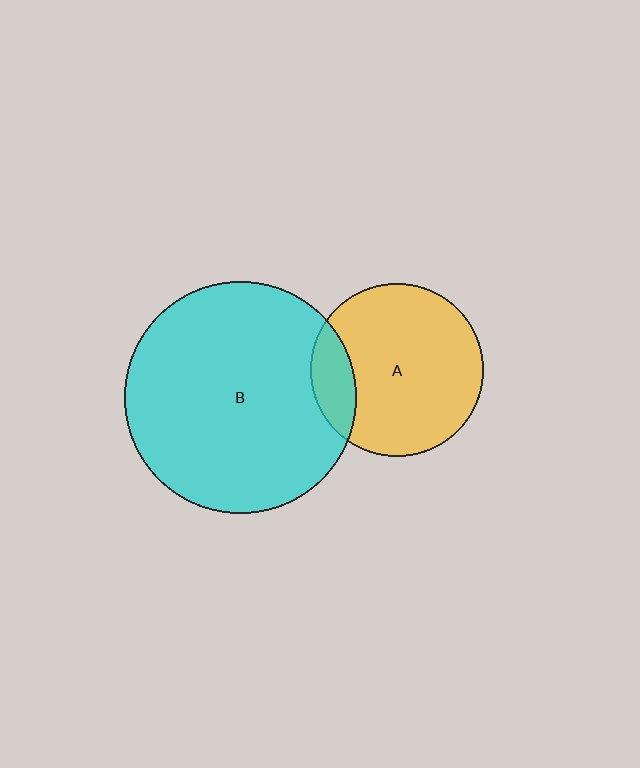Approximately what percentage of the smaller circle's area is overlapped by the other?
Approximately 15%.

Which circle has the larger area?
Circle B (cyan).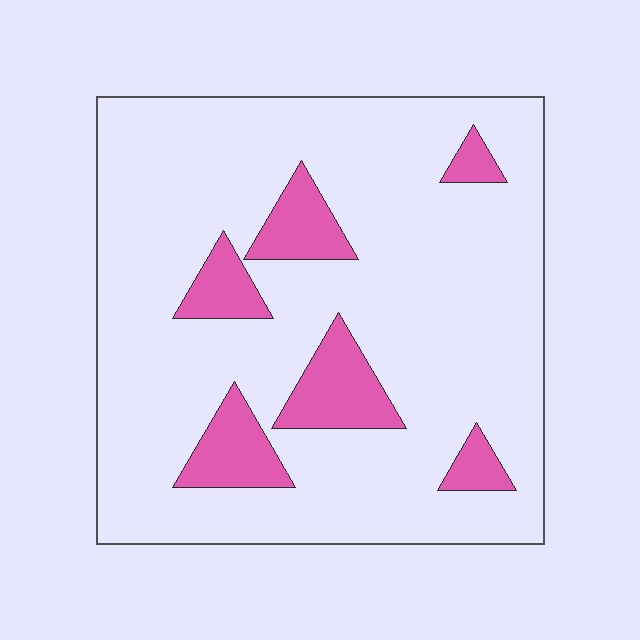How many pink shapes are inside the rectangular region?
6.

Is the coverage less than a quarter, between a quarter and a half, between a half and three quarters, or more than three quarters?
Less than a quarter.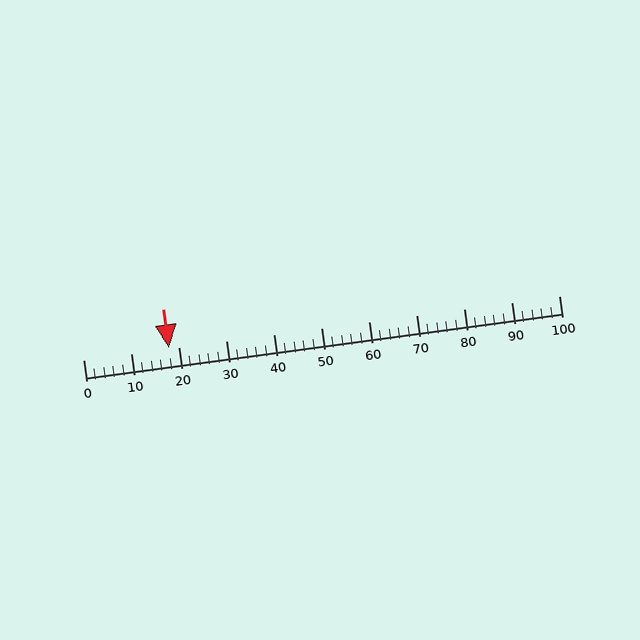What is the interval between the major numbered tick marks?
The major tick marks are spaced 10 units apart.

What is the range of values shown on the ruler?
The ruler shows values from 0 to 100.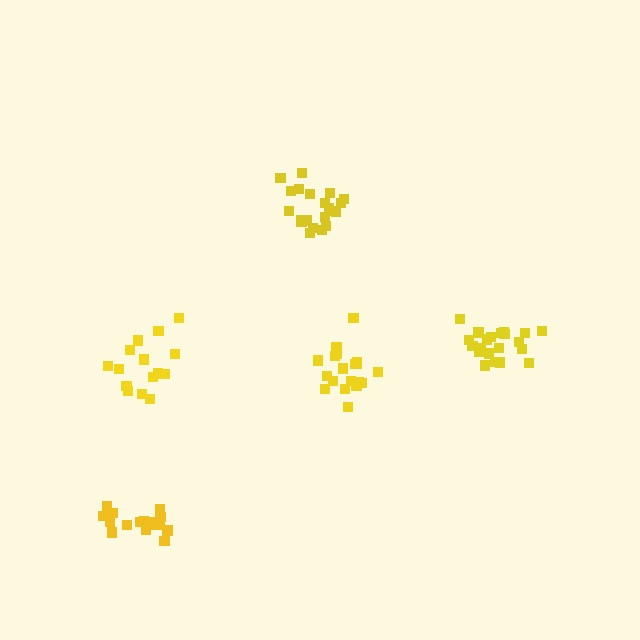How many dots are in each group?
Group 1: 19 dots, Group 2: 21 dots, Group 3: 21 dots, Group 4: 16 dots, Group 5: 15 dots (92 total).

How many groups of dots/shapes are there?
There are 5 groups.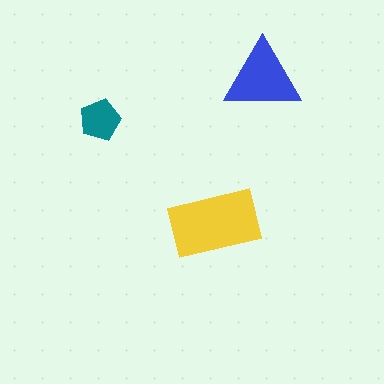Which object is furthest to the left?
The teal pentagon is leftmost.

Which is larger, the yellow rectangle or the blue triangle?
The yellow rectangle.